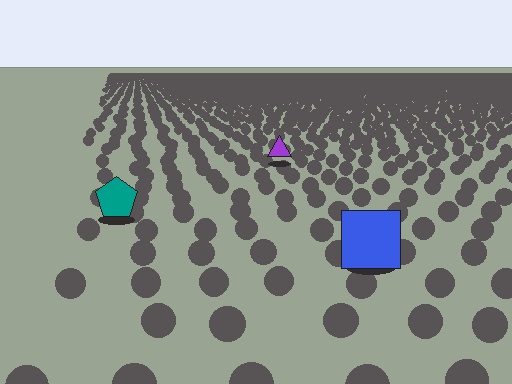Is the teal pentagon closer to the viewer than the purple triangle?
Yes. The teal pentagon is closer — you can tell from the texture gradient: the ground texture is coarser near it.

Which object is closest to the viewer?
The blue square is closest. The texture marks near it are larger and more spread out.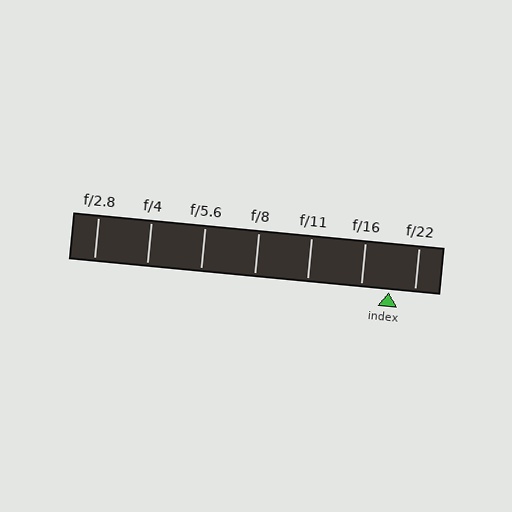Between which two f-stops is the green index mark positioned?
The index mark is between f/16 and f/22.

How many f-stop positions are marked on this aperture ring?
There are 7 f-stop positions marked.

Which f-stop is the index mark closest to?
The index mark is closest to f/22.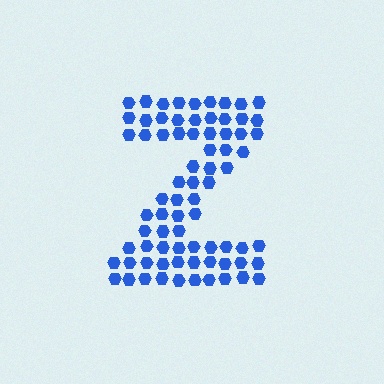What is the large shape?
The large shape is the letter Z.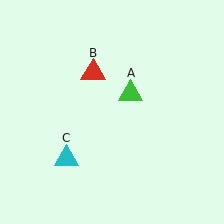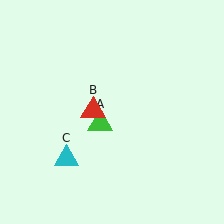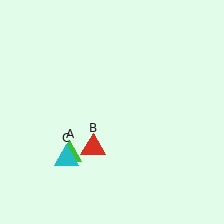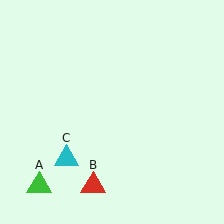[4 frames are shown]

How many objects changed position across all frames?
2 objects changed position: green triangle (object A), red triangle (object B).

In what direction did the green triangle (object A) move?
The green triangle (object A) moved down and to the left.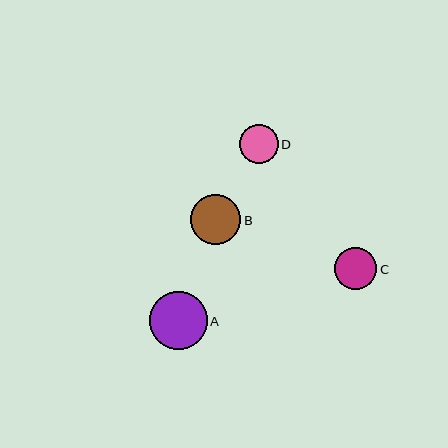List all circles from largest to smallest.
From largest to smallest: A, B, C, D.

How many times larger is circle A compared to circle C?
Circle A is approximately 1.4 times the size of circle C.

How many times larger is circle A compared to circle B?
Circle A is approximately 1.1 times the size of circle B.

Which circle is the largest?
Circle A is the largest with a size of approximately 58 pixels.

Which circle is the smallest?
Circle D is the smallest with a size of approximately 39 pixels.